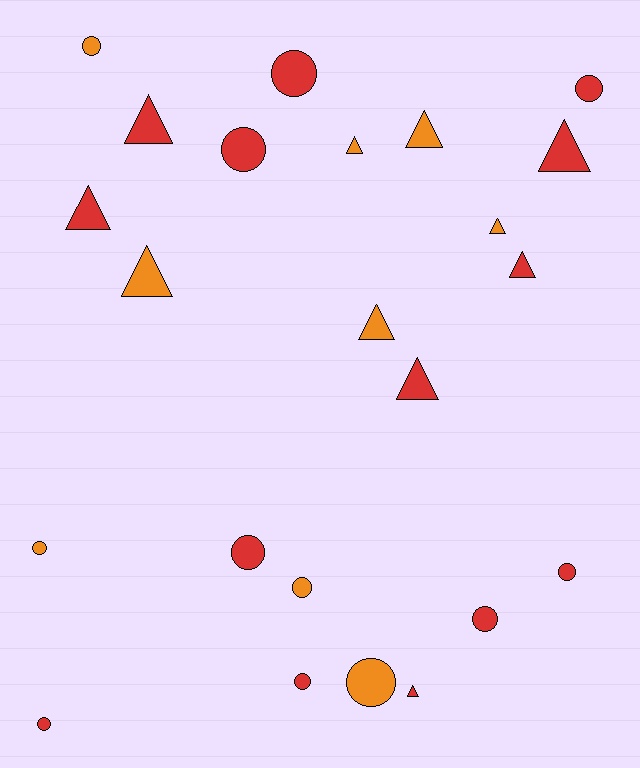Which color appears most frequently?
Red, with 14 objects.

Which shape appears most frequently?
Circle, with 12 objects.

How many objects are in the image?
There are 23 objects.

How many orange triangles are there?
There are 5 orange triangles.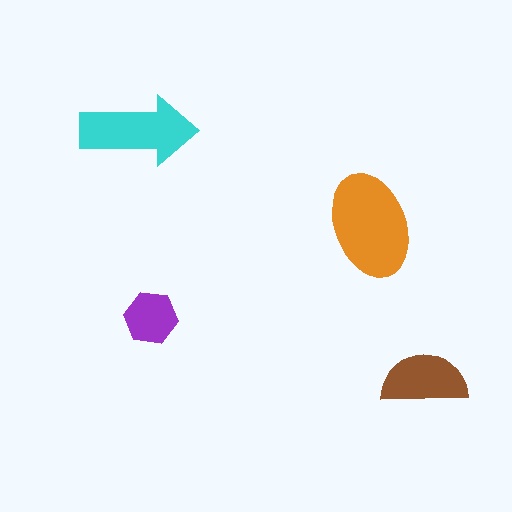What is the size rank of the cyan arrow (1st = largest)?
2nd.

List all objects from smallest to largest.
The purple hexagon, the brown semicircle, the cyan arrow, the orange ellipse.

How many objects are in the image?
There are 4 objects in the image.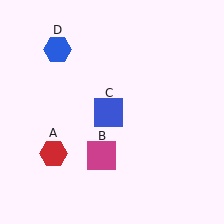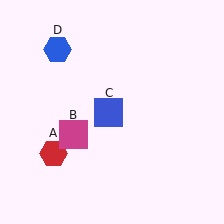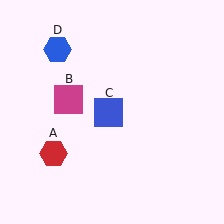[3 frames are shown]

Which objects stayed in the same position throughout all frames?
Red hexagon (object A) and blue square (object C) and blue hexagon (object D) remained stationary.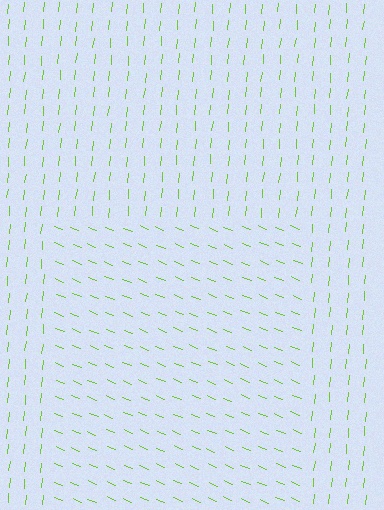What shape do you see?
I see a rectangle.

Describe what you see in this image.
The image is filled with small lime line segments. A rectangle region in the image has lines oriented differently from the surrounding lines, creating a visible texture boundary.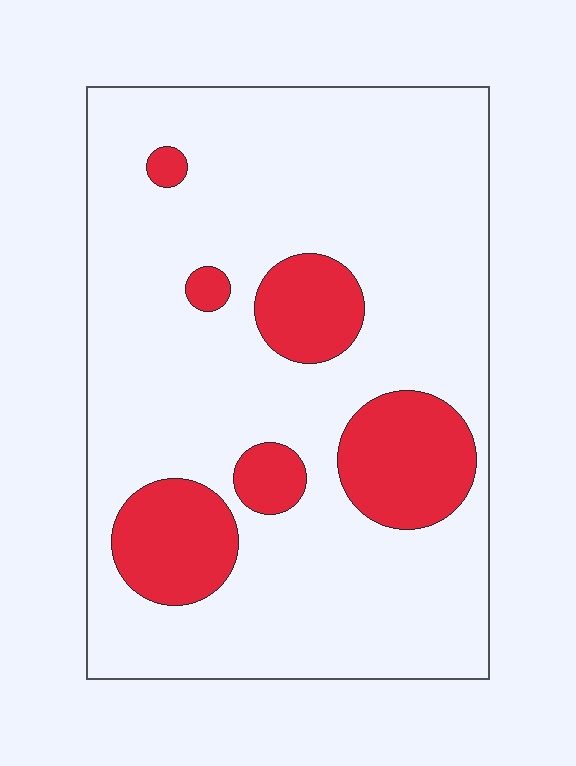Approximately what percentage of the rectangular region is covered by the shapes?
Approximately 20%.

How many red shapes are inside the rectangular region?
6.